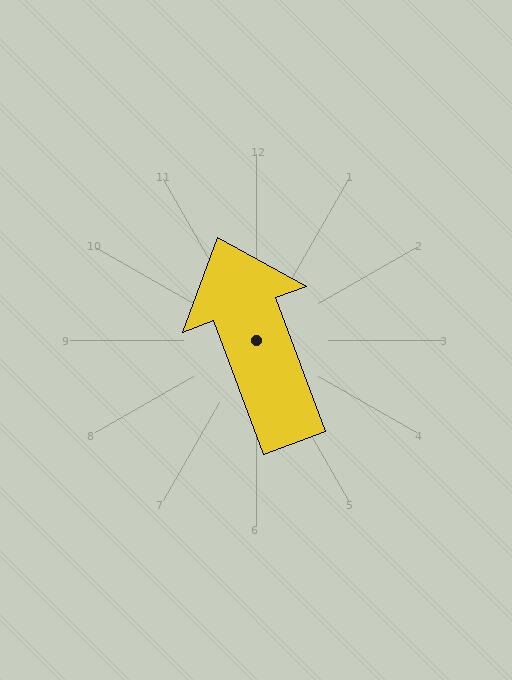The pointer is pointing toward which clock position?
Roughly 11 o'clock.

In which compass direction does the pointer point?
North.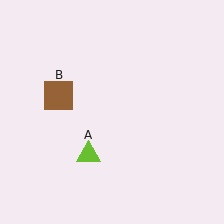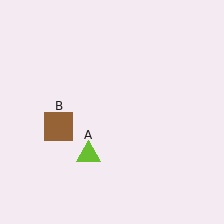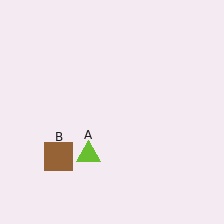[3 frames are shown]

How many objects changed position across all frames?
1 object changed position: brown square (object B).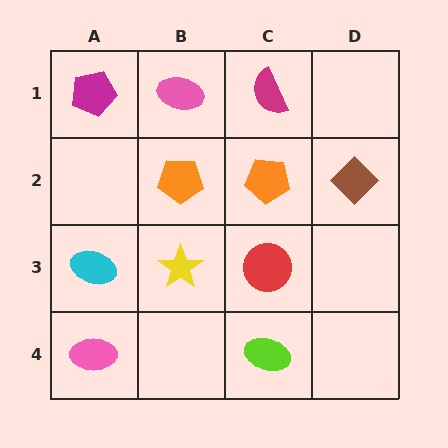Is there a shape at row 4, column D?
No, that cell is empty.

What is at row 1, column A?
A magenta pentagon.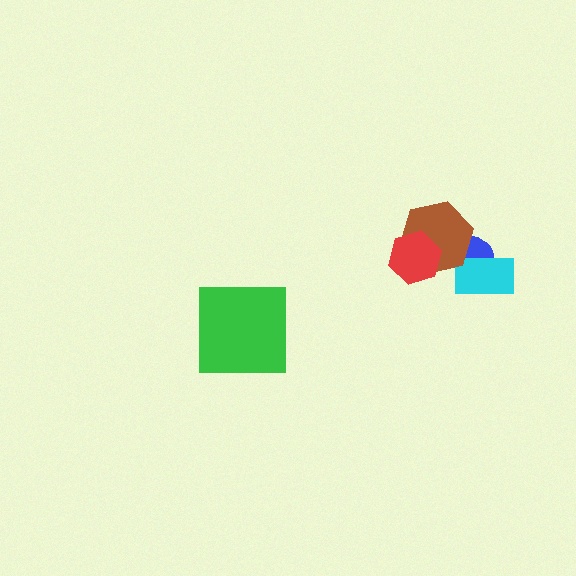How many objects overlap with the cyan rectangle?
1 object overlaps with the cyan rectangle.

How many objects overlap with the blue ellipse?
2 objects overlap with the blue ellipse.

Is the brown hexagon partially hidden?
Yes, it is partially covered by another shape.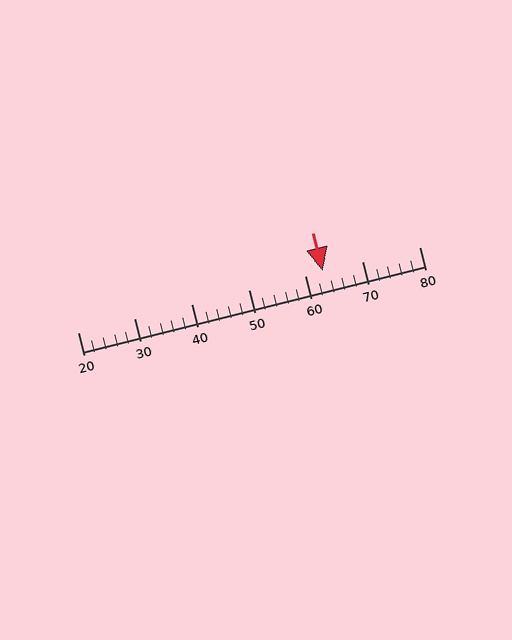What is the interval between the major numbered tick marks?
The major tick marks are spaced 10 units apart.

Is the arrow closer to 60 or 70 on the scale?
The arrow is closer to 60.